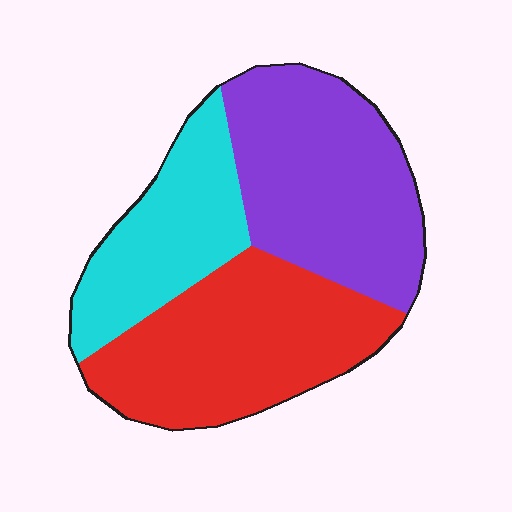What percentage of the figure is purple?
Purple takes up about three eighths (3/8) of the figure.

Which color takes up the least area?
Cyan, at roughly 25%.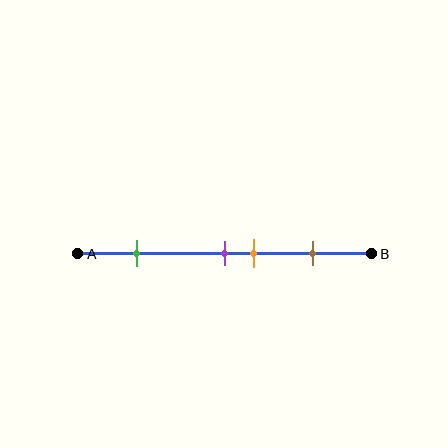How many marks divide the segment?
There are 4 marks dividing the segment.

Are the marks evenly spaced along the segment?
No, the marks are not evenly spaced.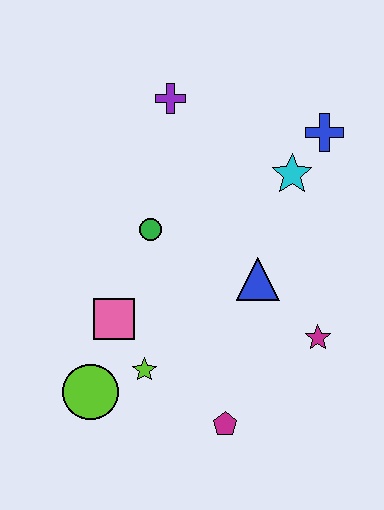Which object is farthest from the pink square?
The blue cross is farthest from the pink square.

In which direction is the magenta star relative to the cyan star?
The magenta star is below the cyan star.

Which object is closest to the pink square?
The lime star is closest to the pink square.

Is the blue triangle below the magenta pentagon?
No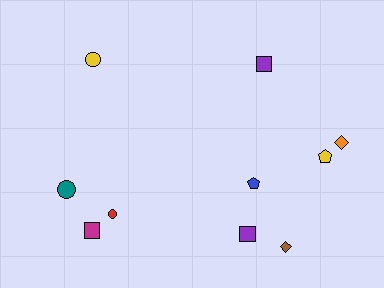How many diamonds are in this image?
There are 2 diamonds.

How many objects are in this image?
There are 10 objects.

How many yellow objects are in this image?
There are 2 yellow objects.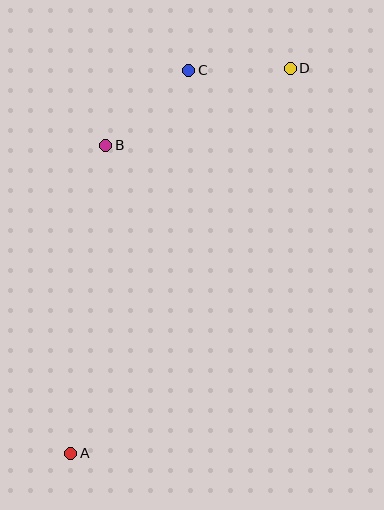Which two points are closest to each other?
Points C and D are closest to each other.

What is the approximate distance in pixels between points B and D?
The distance between B and D is approximately 200 pixels.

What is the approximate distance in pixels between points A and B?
The distance between A and B is approximately 310 pixels.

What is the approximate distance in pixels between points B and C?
The distance between B and C is approximately 112 pixels.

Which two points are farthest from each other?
Points A and D are farthest from each other.